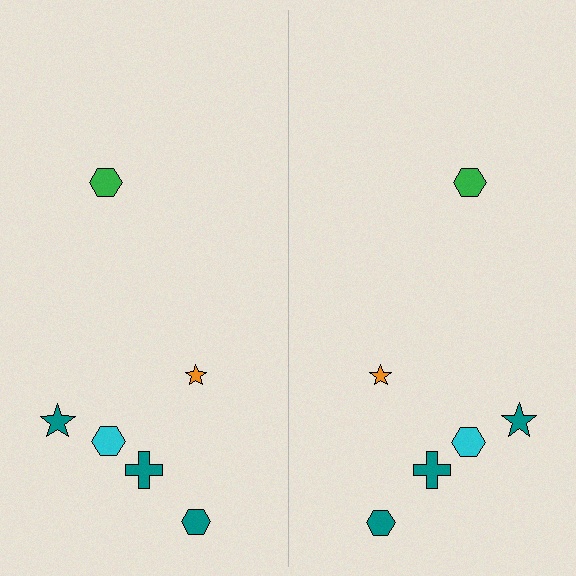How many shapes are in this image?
There are 12 shapes in this image.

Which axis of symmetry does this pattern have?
The pattern has a vertical axis of symmetry running through the center of the image.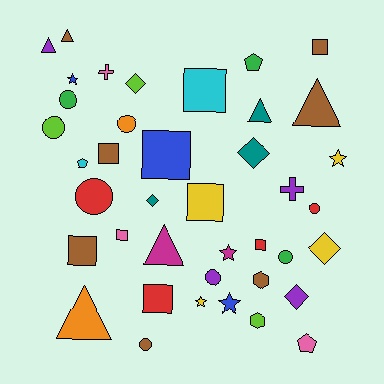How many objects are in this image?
There are 40 objects.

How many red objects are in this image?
There are 4 red objects.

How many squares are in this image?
There are 9 squares.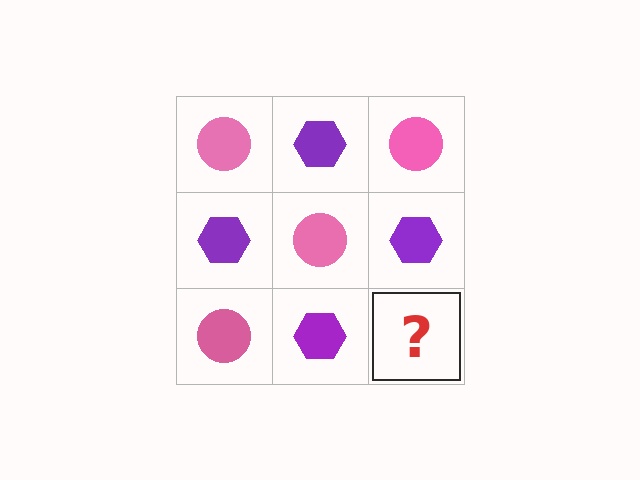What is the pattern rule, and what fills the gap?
The rule is that it alternates pink circle and purple hexagon in a checkerboard pattern. The gap should be filled with a pink circle.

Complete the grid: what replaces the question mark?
The question mark should be replaced with a pink circle.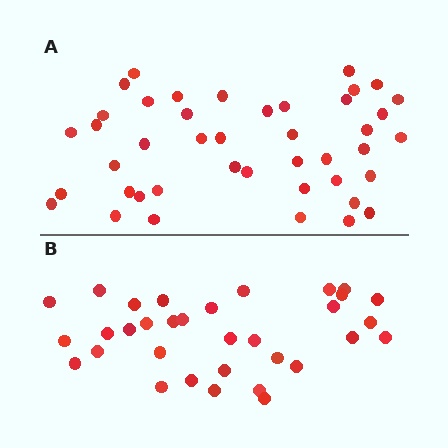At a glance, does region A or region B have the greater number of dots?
Region A (the top region) has more dots.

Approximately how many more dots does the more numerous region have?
Region A has roughly 10 or so more dots than region B.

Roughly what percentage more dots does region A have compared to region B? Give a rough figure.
About 30% more.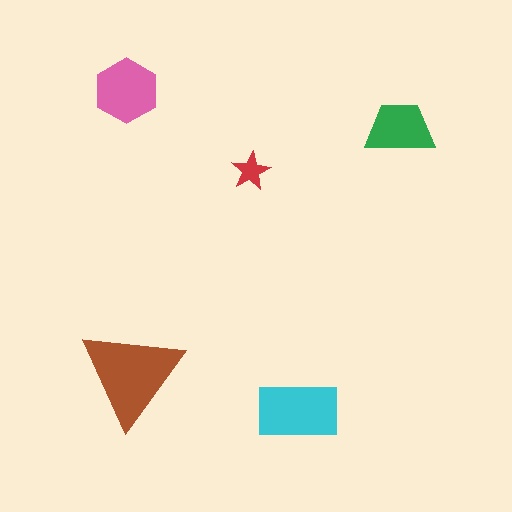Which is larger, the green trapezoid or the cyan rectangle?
The cyan rectangle.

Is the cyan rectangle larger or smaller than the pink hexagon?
Larger.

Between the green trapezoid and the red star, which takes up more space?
The green trapezoid.